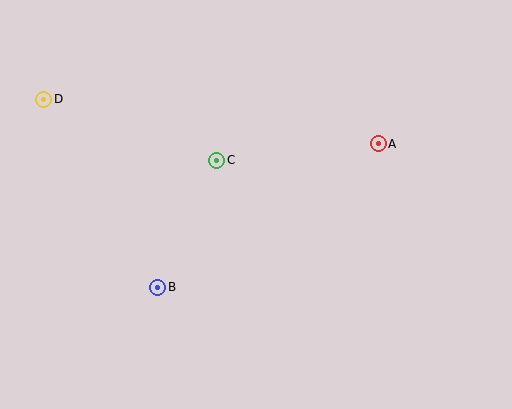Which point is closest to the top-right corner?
Point A is closest to the top-right corner.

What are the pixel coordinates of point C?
Point C is at (217, 160).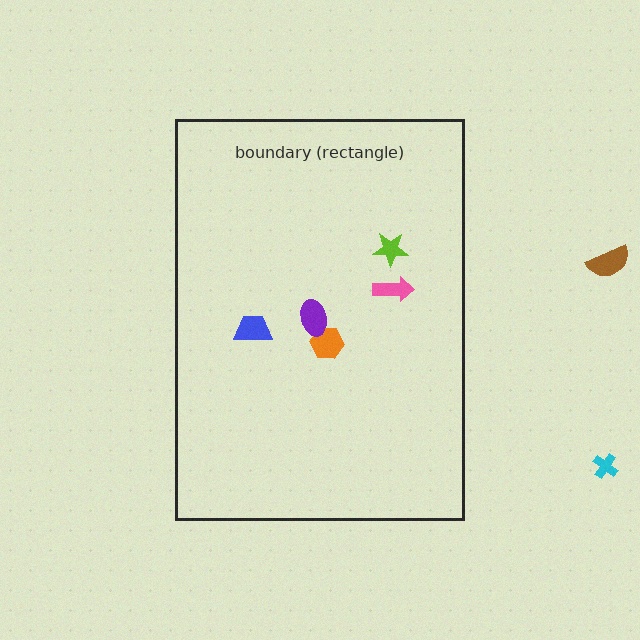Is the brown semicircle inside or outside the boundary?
Outside.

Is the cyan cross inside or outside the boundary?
Outside.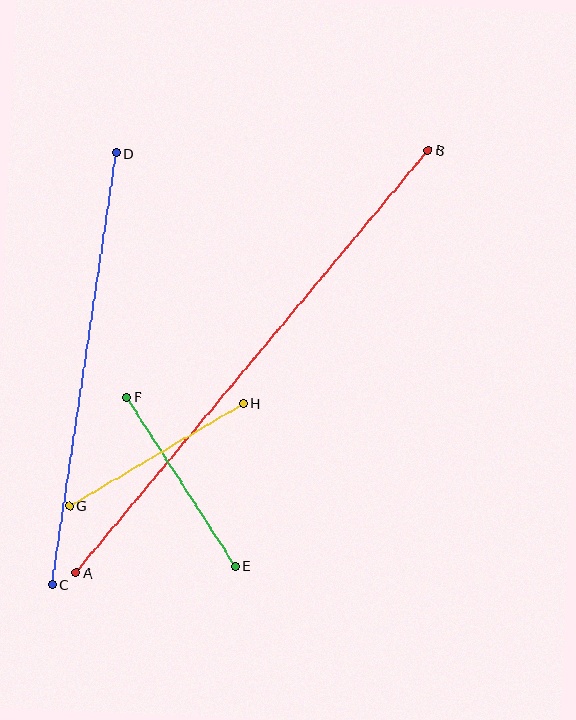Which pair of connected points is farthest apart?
Points A and B are farthest apart.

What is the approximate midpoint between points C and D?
The midpoint is at approximately (84, 369) pixels.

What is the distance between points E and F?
The distance is approximately 200 pixels.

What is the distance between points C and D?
The distance is approximately 436 pixels.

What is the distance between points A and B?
The distance is approximately 550 pixels.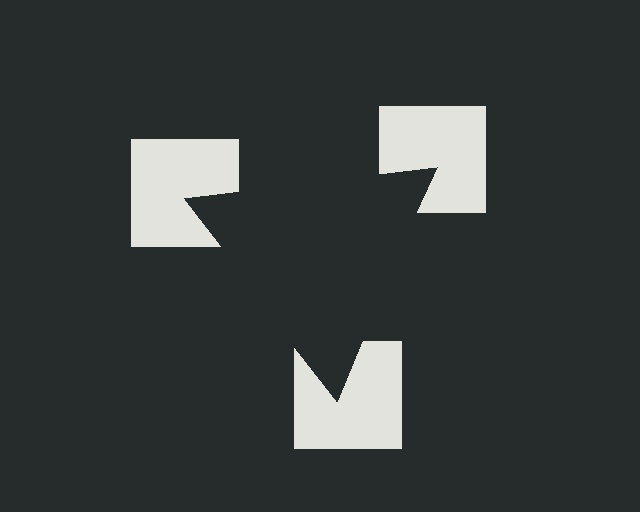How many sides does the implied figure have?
3 sides.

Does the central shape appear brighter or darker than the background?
It typically appears slightly darker than the background, even though no actual brightness change is drawn.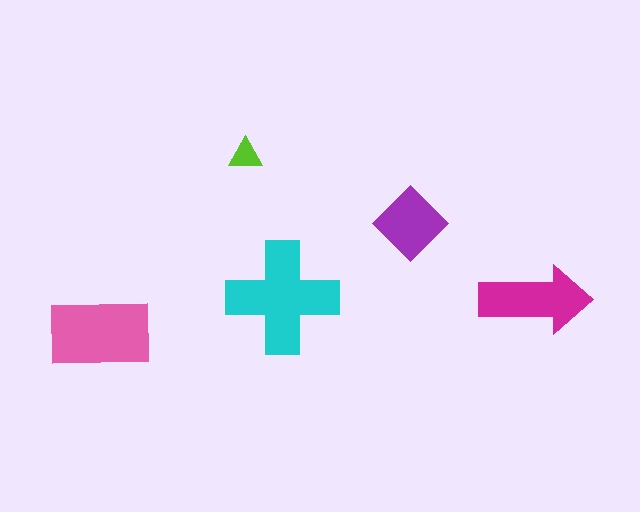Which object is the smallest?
The lime triangle.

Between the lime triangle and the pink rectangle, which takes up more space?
The pink rectangle.